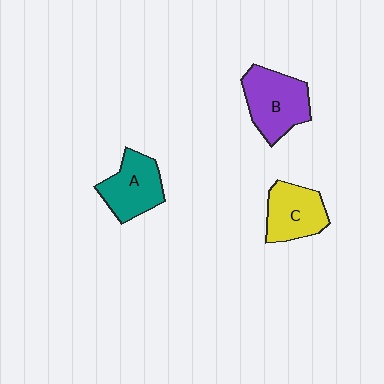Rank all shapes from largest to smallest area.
From largest to smallest: B (purple), A (teal), C (yellow).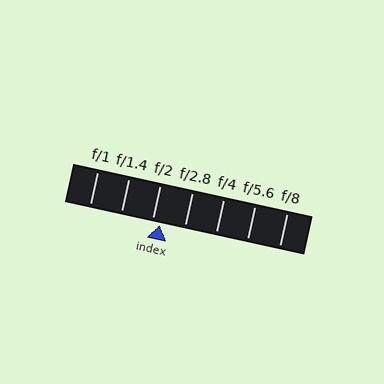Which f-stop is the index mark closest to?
The index mark is closest to f/2.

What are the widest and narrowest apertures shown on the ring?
The widest aperture shown is f/1 and the narrowest is f/8.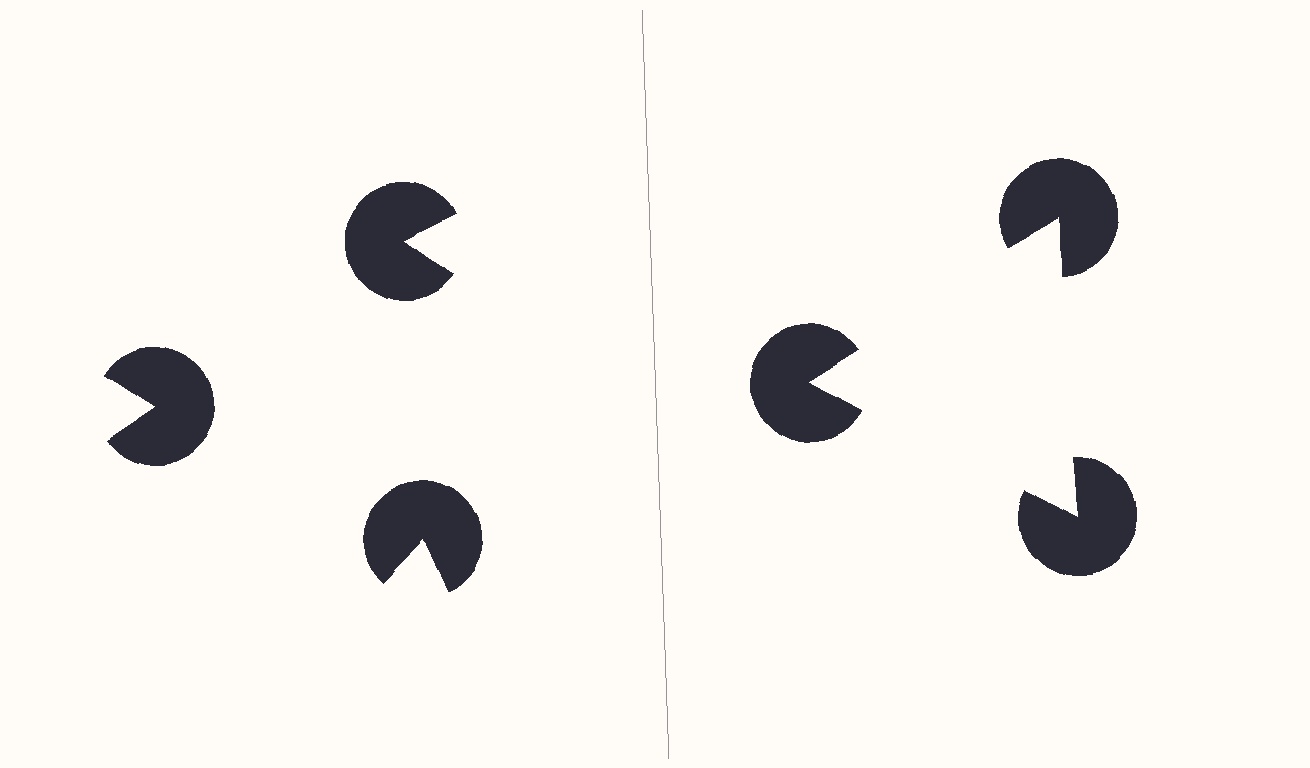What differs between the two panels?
The pac-man discs are positioned identically on both sides; only the wedge orientations differ. On the right they align to a triangle; on the left they are misaligned.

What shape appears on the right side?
An illusory triangle.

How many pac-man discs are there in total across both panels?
6 — 3 on each side.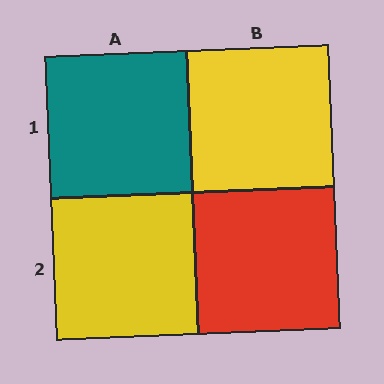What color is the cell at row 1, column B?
Yellow.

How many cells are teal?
1 cell is teal.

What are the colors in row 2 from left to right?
Yellow, red.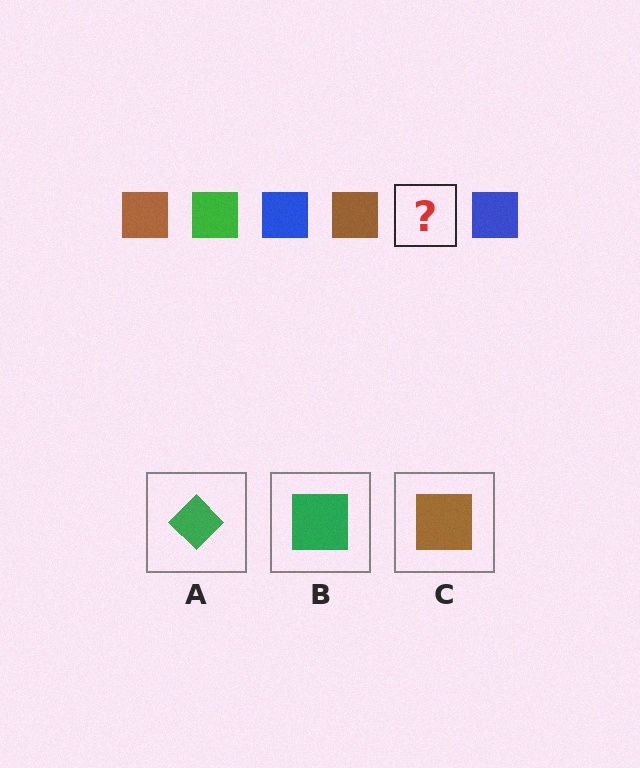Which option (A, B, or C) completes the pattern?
B.